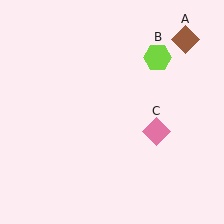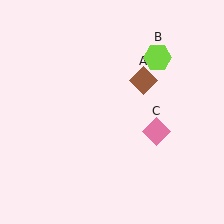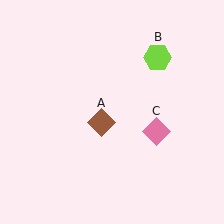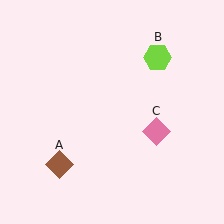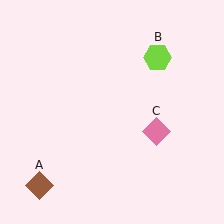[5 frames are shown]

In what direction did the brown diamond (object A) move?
The brown diamond (object A) moved down and to the left.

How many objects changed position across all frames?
1 object changed position: brown diamond (object A).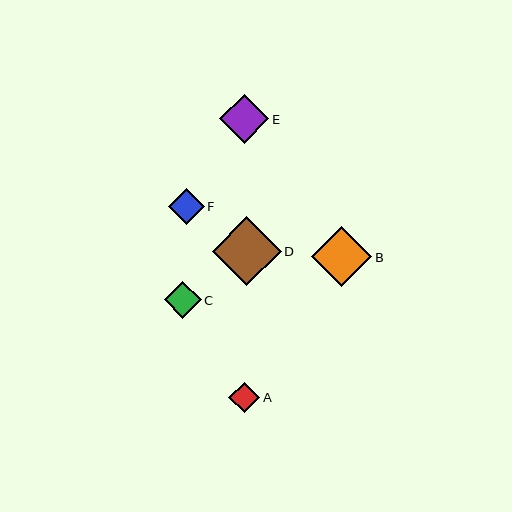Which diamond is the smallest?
Diamond A is the smallest with a size of approximately 31 pixels.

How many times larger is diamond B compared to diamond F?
Diamond B is approximately 1.7 times the size of diamond F.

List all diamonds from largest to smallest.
From largest to smallest: D, B, E, C, F, A.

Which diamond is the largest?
Diamond D is the largest with a size of approximately 69 pixels.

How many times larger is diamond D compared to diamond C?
Diamond D is approximately 1.9 times the size of diamond C.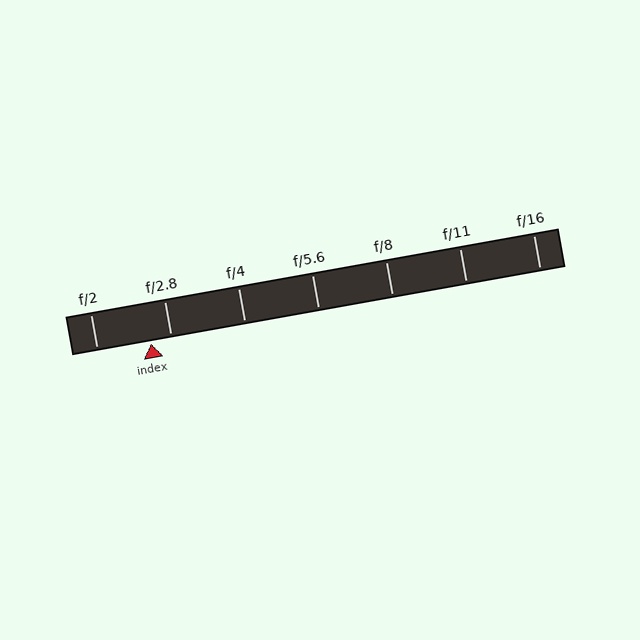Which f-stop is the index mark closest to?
The index mark is closest to f/2.8.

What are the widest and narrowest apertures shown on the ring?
The widest aperture shown is f/2 and the narrowest is f/16.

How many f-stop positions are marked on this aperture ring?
There are 7 f-stop positions marked.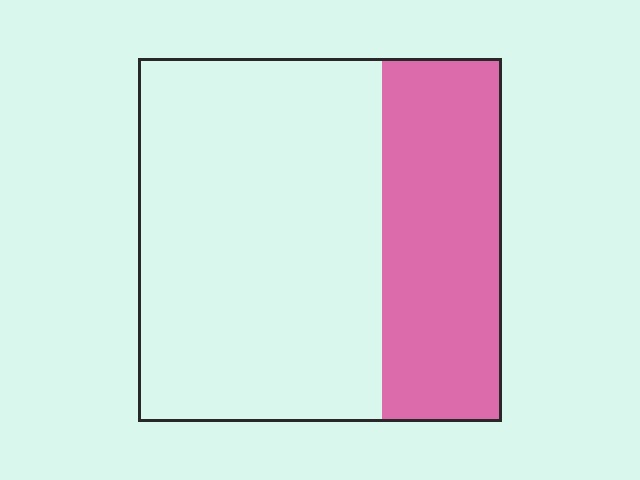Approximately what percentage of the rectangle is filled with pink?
Approximately 35%.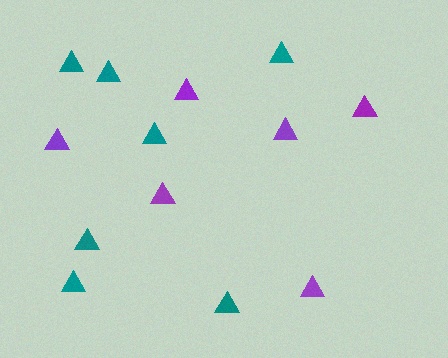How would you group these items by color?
There are 2 groups: one group of purple triangles (6) and one group of teal triangles (7).